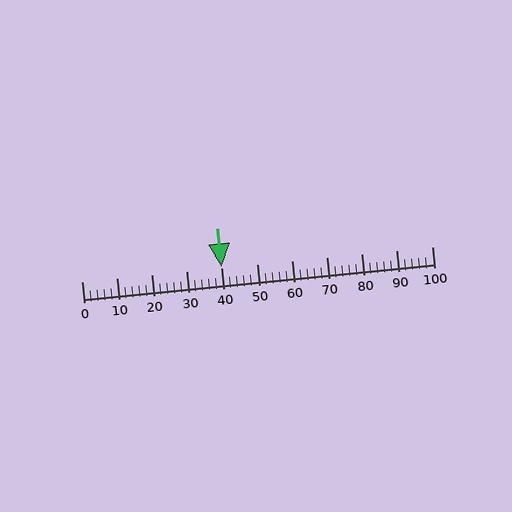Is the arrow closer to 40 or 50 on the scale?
The arrow is closer to 40.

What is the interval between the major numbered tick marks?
The major tick marks are spaced 10 units apart.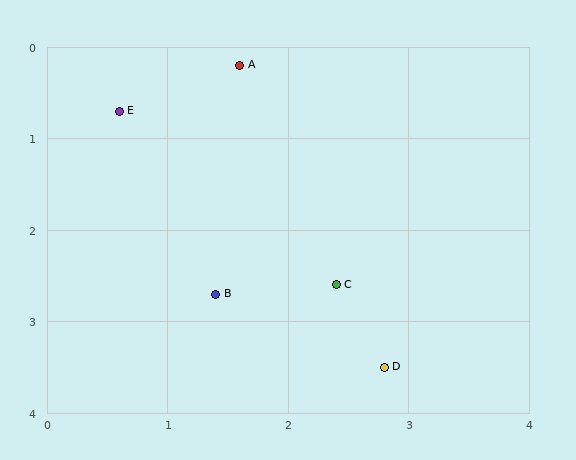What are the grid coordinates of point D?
Point D is at approximately (2.8, 3.5).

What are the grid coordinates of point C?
Point C is at approximately (2.4, 2.6).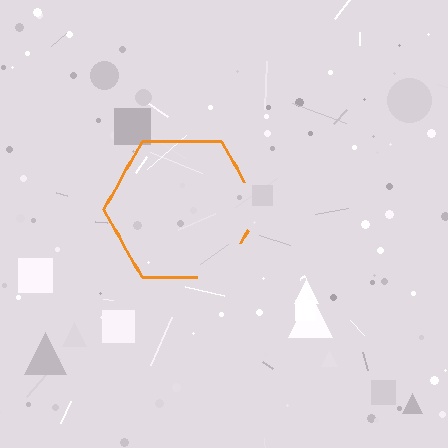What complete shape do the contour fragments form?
The contour fragments form a hexagon.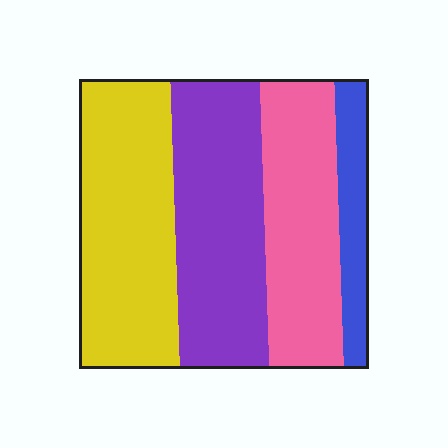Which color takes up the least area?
Blue, at roughly 10%.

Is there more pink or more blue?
Pink.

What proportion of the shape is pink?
Pink covers roughly 25% of the shape.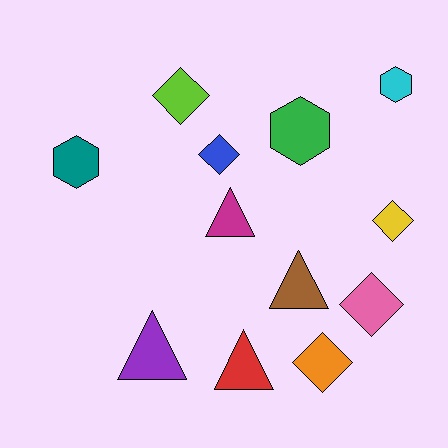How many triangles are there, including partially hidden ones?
There are 4 triangles.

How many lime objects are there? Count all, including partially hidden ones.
There is 1 lime object.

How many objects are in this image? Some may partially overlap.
There are 12 objects.